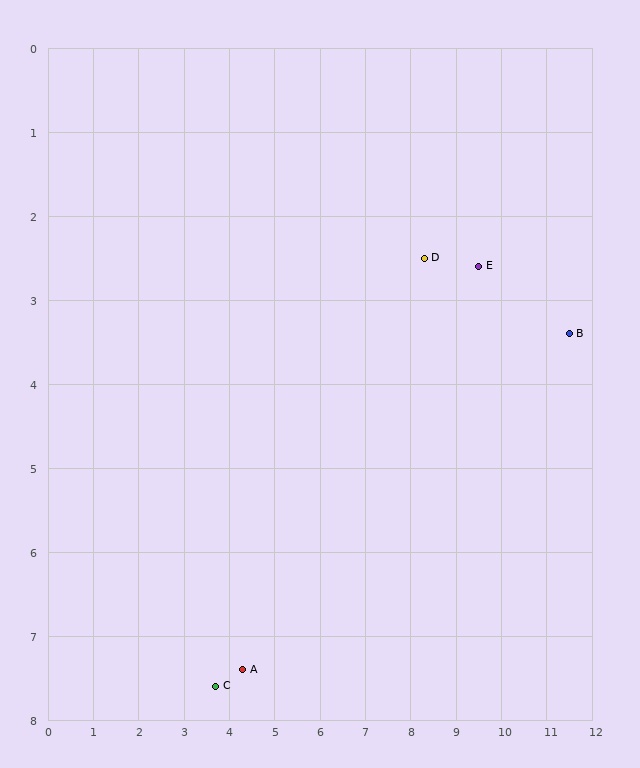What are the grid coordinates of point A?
Point A is at approximately (4.3, 7.4).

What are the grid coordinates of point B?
Point B is at approximately (11.5, 3.4).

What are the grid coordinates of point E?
Point E is at approximately (9.5, 2.6).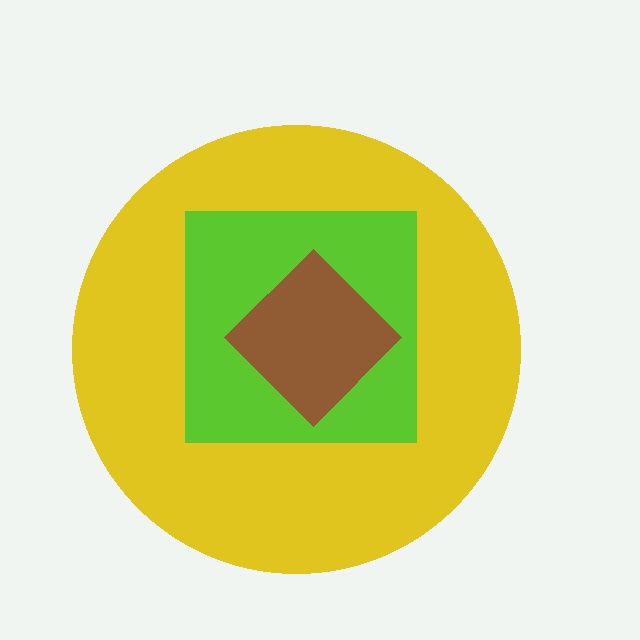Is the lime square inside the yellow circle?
Yes.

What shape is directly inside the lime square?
The brown diamond.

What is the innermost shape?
The brown diamond.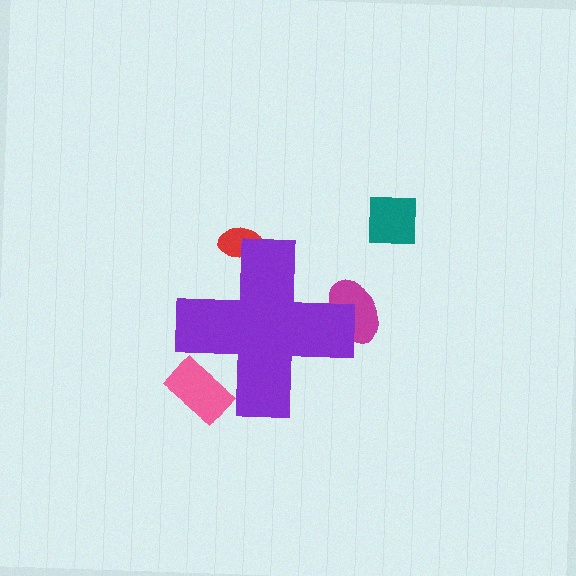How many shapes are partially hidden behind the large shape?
3 shapes are partially hidden.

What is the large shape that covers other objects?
A purple cross.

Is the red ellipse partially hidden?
Yes, the red ellipse is partially hidden behind the purple cross.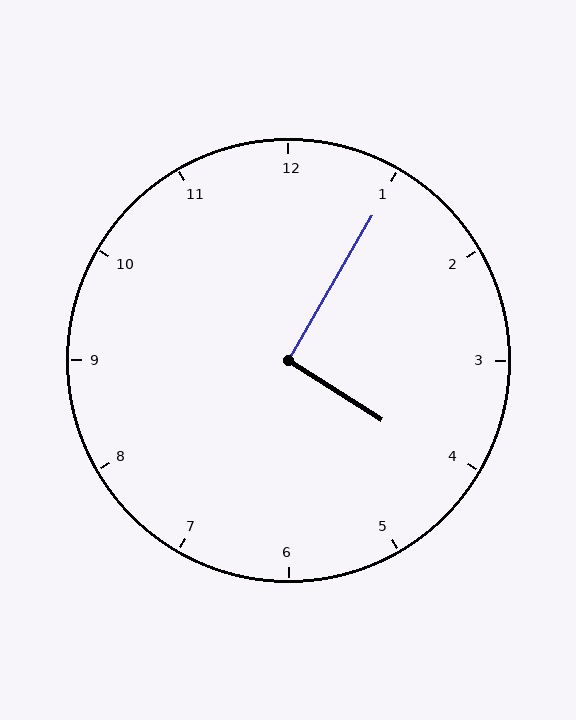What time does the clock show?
4:05.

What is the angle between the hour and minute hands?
Approximately 92 degrees.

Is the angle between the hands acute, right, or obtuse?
It is right.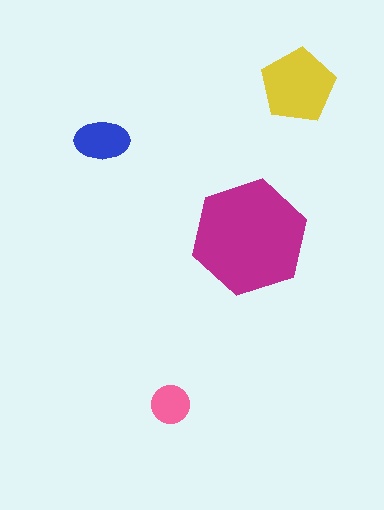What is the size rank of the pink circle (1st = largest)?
4th.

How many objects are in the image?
There are 4 objects in the image.